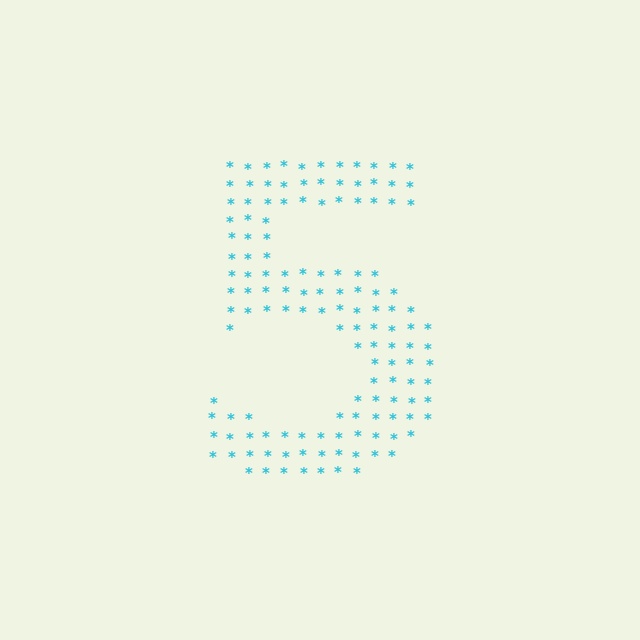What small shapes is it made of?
It is made of small asterisks.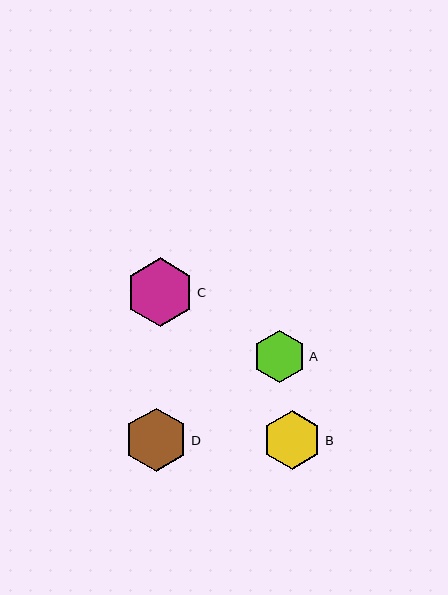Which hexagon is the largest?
Hexagon C is the largest with a size of approximately 69 pixels.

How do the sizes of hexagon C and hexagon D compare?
Hexagon C and hexagon D are approximately the same size.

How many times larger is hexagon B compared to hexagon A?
Hexagon B is approximately 1.1 times the size of hexagon A.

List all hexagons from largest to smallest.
From largest to smallest: C, D, B, A.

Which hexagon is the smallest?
Hexagon A is the smallest with a size of approximately 53 pixels.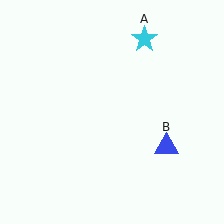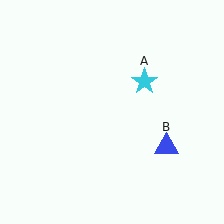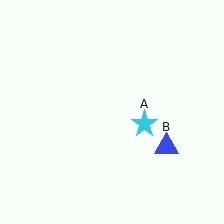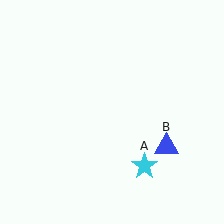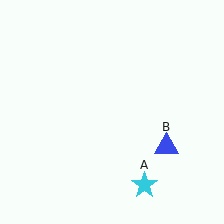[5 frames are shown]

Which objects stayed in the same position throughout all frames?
Blue triangle (object B) remained stationary.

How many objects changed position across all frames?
1 object changed position: cyan star (object A).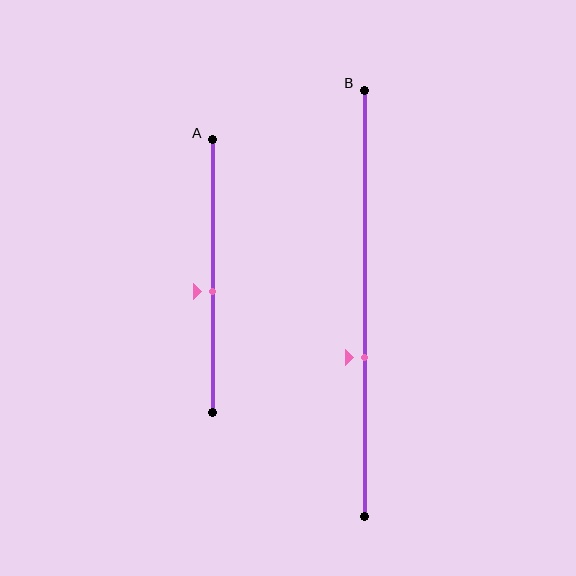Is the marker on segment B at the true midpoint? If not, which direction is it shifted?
No, the marker on segment B is shifted downward by about 13% of the segment length.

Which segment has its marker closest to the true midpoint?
Segment A has its marker closest to the true midpoint.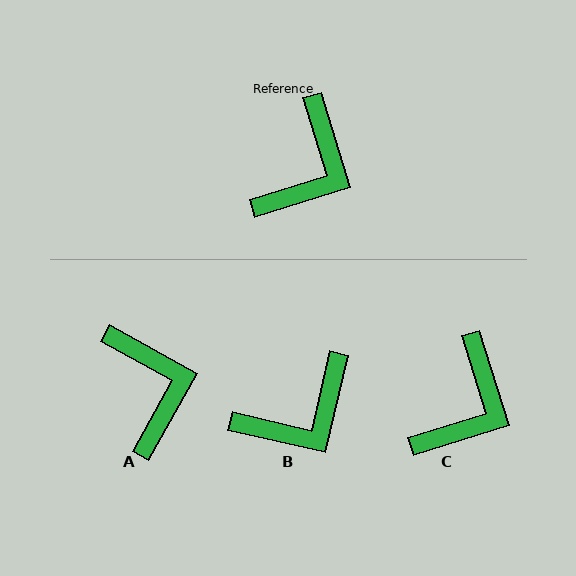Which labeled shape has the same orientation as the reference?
C.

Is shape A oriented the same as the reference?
No, it is off by about 44 degrees.